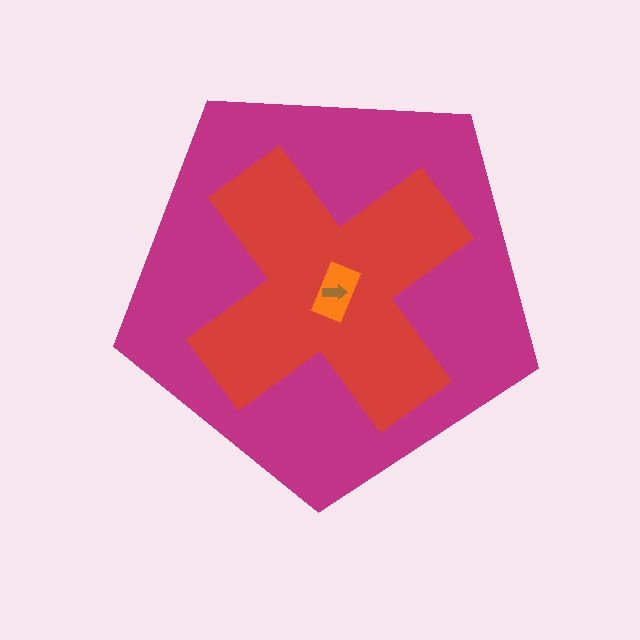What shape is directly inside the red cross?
The orange rectangle.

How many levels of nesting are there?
4.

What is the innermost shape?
The brown arrow.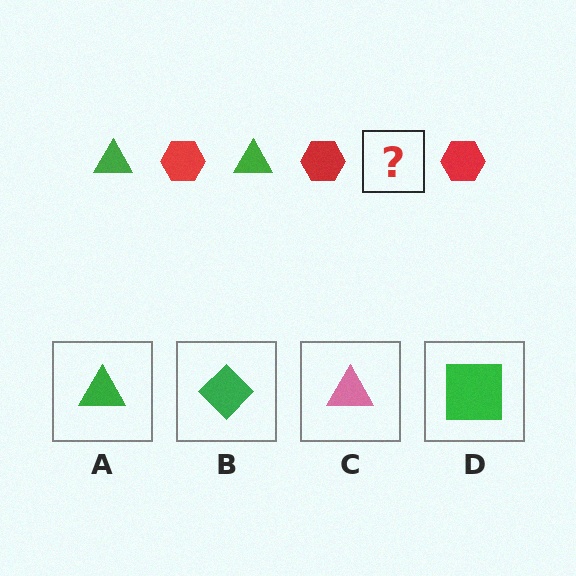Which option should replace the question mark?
Option A.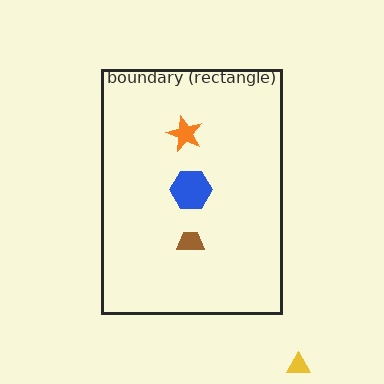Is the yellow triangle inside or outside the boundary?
Outside.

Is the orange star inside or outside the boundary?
Inside.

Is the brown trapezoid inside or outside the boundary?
Inside.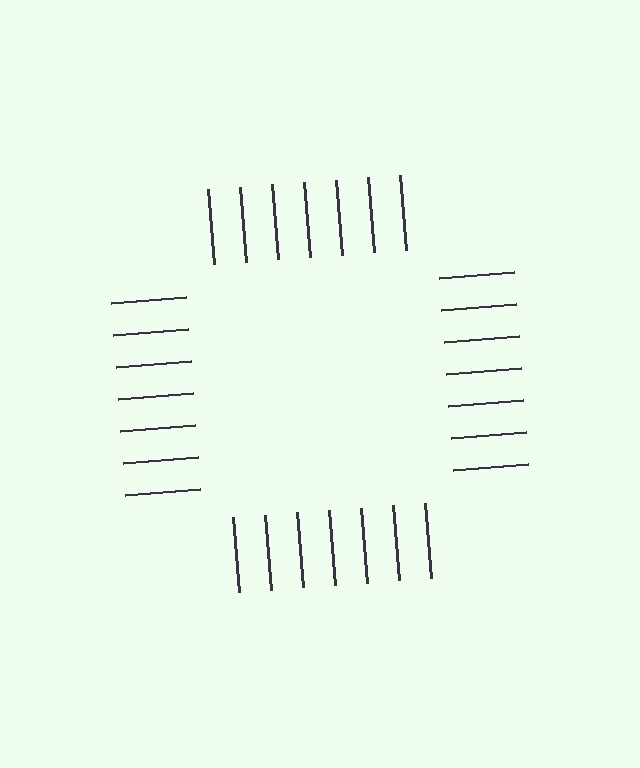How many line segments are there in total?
28 — 7 along each of the 4 edges.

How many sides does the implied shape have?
4 sides — the line-ends trace a square.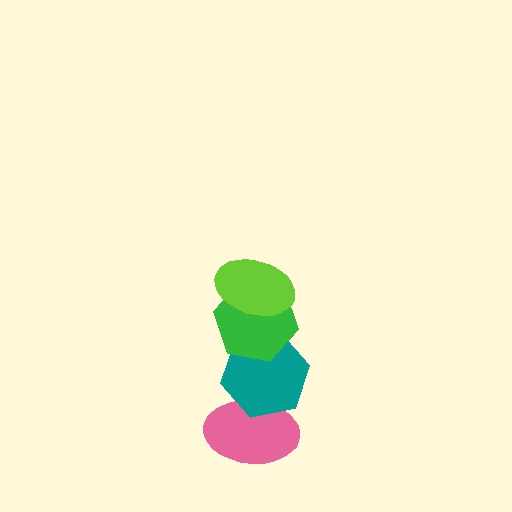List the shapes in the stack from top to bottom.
From top to bottom: the lime ellipse, the green hexagon, the teal hexagon, the pink ellipse.